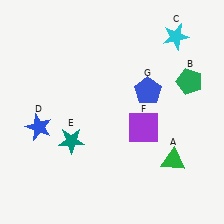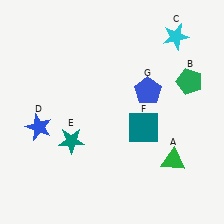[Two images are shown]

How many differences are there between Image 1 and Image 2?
There is 1 difference between the two images.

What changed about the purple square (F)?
In Image 1, F is purple. In Image 2, it changed to teal.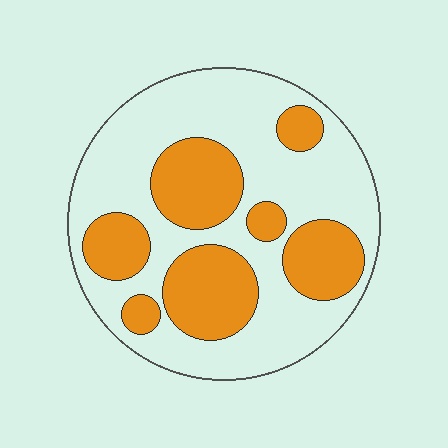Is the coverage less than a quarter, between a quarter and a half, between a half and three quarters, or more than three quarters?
Between a quarter and a half.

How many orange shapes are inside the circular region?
7.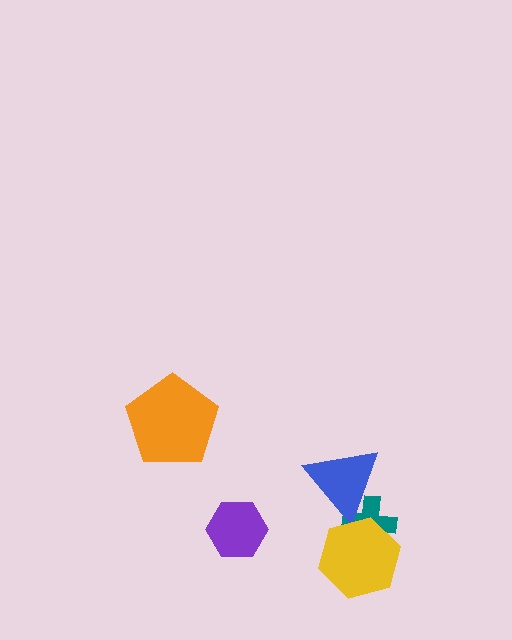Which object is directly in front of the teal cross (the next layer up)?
The blue triangle is directly in front of the teal cross.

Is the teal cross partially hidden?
Yes, it is partially covered by another shape.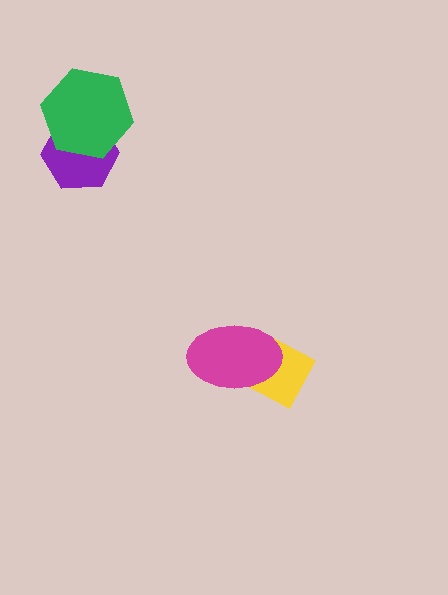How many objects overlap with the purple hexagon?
1 object overlaps with the purple hexagon.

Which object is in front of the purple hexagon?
The green hexagon is in front of the purple hexagon.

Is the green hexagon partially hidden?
No, no other shape covers it.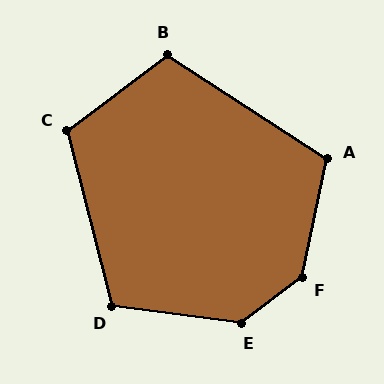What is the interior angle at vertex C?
Approximately 113 degrees (obtuse).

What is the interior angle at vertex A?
Approximately 111 degrees (obtuse).